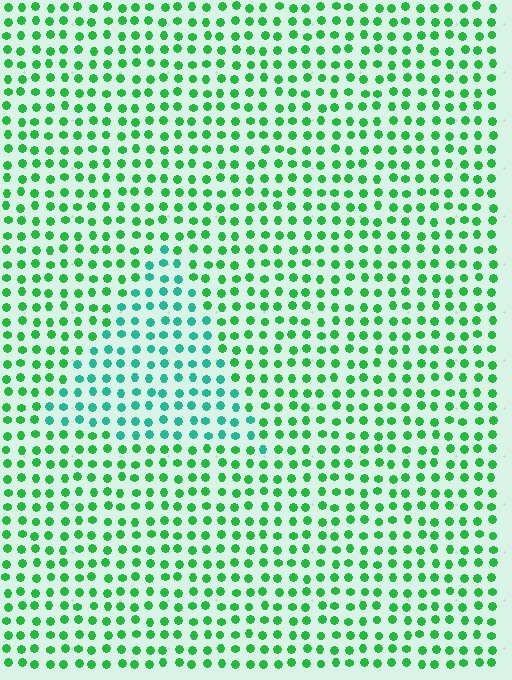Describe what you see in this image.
The image is filled with small green elements in a uniform arrangement. A triangle-shaped region is visible where the elements are tinted to a slightly different hue, forming a subtle color boundary.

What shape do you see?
I see a triangle.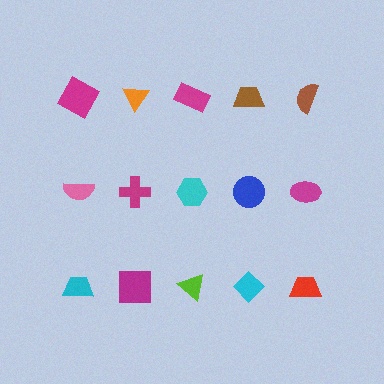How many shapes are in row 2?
5 shapes.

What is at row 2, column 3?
A cyan hexagon.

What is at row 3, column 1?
A cyan trapezoid.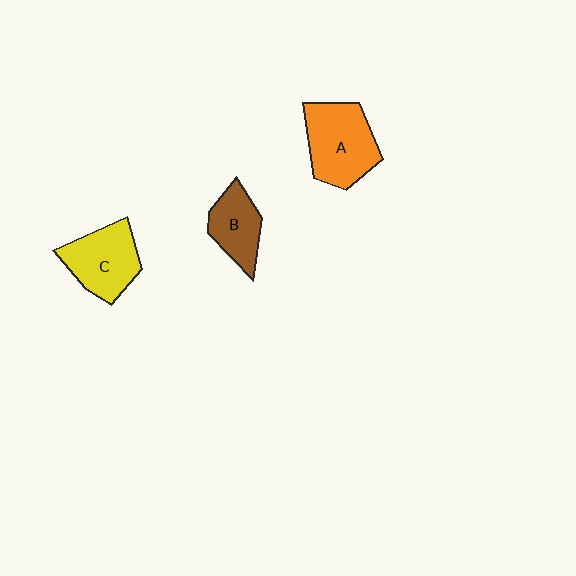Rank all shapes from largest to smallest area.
From largest to smallest: A (orange), C (yellow), B (brown).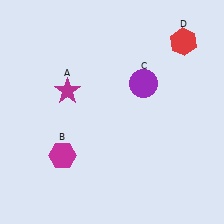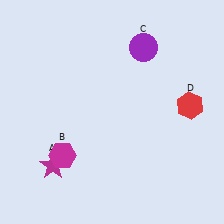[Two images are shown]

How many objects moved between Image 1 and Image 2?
3 objects moved between the two images.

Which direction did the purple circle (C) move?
The purple circle (C) moved up.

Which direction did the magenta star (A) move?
The magenta star (A) moved down.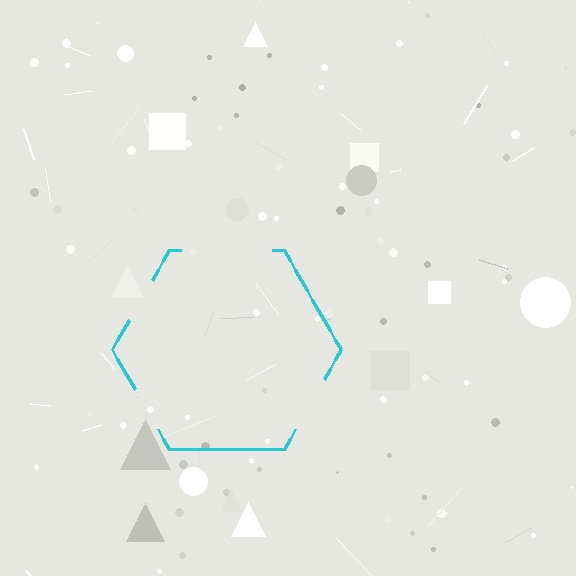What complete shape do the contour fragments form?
The contour fragments form a hexagon.